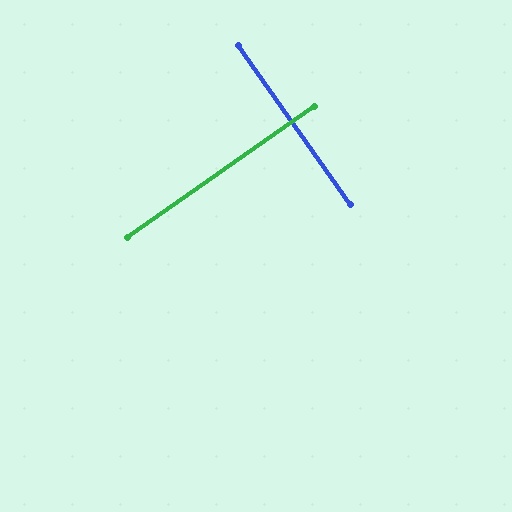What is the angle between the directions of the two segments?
Approximately 90 degrees.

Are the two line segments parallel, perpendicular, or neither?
Perpendicular — they meet at approximately 90°.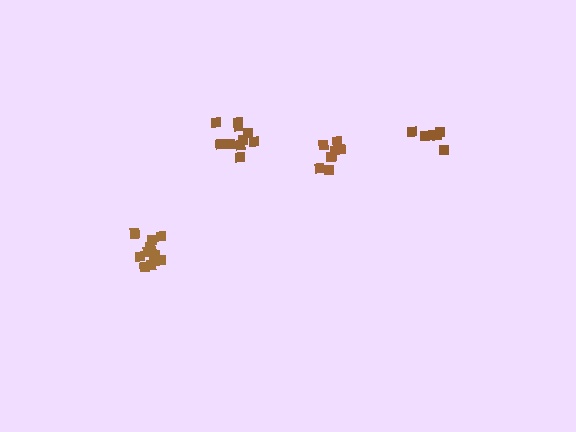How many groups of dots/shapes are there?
There are 4 groups.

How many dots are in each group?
Group 1: 7 dots, Group 2: 10 dots, Group 3: 12 dots, Group 4: 6 dots (35 total).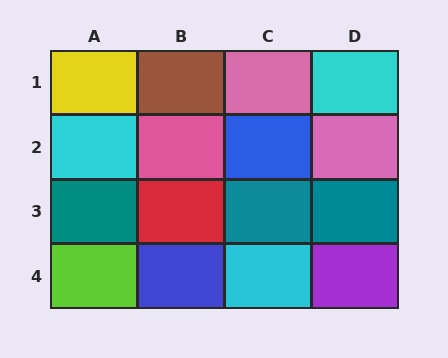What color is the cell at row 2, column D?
Pink.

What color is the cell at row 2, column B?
Pink.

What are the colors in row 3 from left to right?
Teal, red, teal, teal.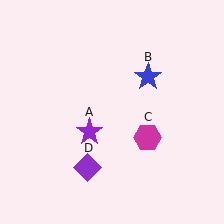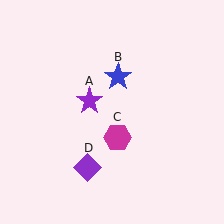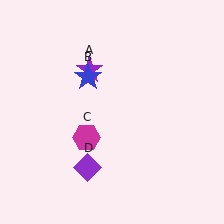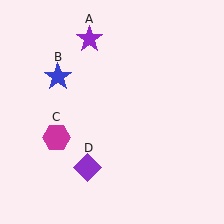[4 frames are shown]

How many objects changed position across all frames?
3 objects changed position: purple star (object A), blue star (object B), magenta hexagon (object C).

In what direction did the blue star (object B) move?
The blue star (object B) moved left.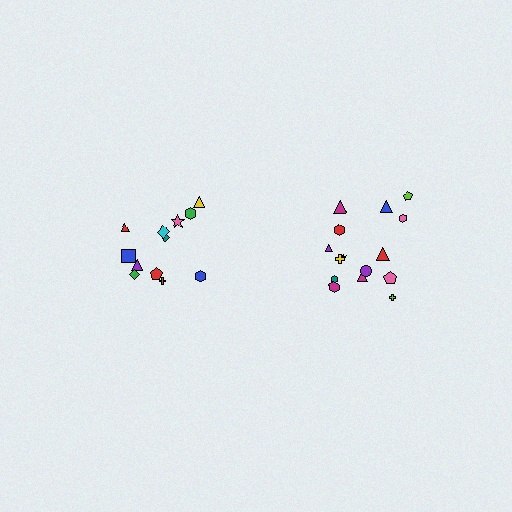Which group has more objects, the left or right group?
The right group.